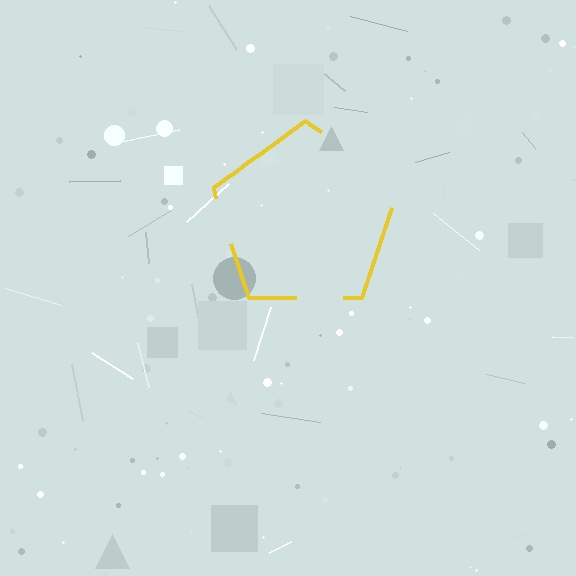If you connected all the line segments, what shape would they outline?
They would outline a pentagon.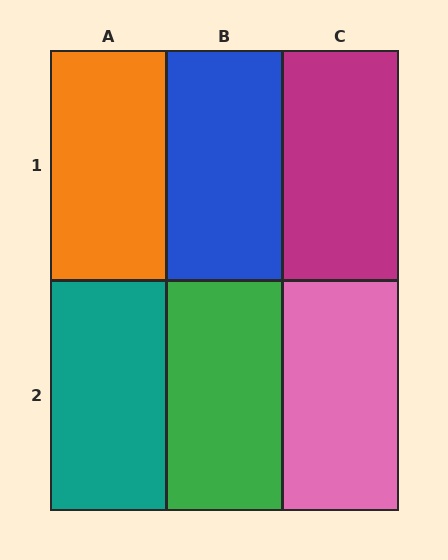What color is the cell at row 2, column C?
Pink.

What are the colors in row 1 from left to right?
Orange, blue, magenta.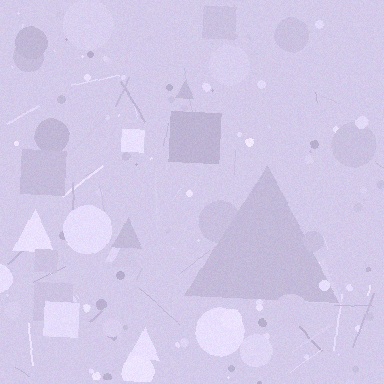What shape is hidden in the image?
A triangle is hidden in the image.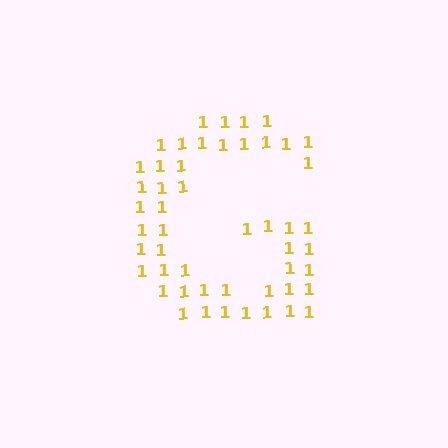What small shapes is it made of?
It is made of small digit 1's.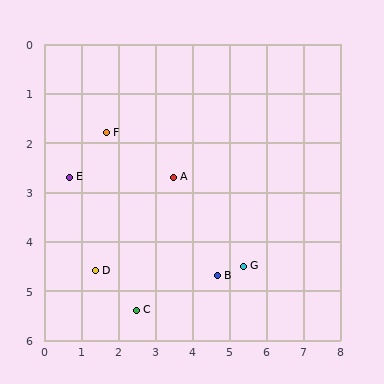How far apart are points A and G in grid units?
Points A and G are about 2.6 grid units apart.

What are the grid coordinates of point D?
Point D is at approximately (1.4, 4.6).